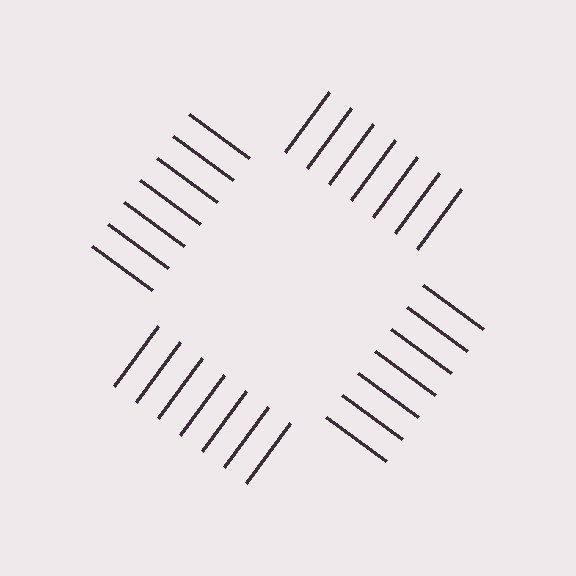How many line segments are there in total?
28 — 7 along each of the 4 edges.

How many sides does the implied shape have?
4 sides — the line-ends trace a square.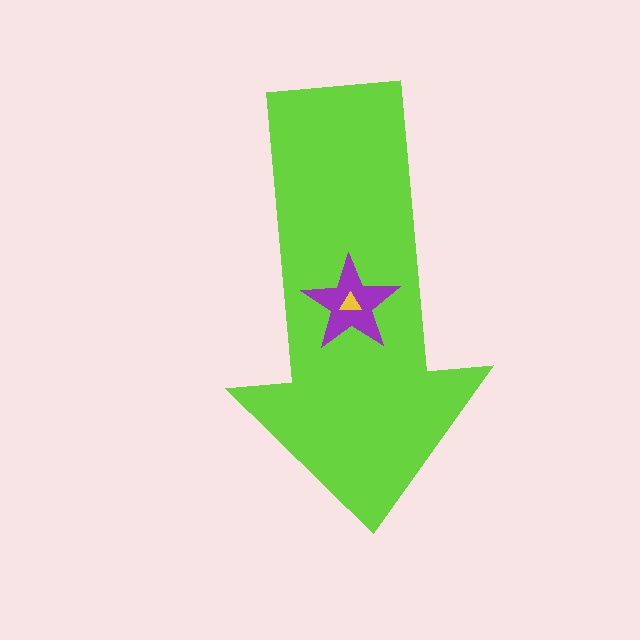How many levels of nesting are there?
3.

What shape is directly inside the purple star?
The yellow triangle.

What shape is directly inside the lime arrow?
The purple star.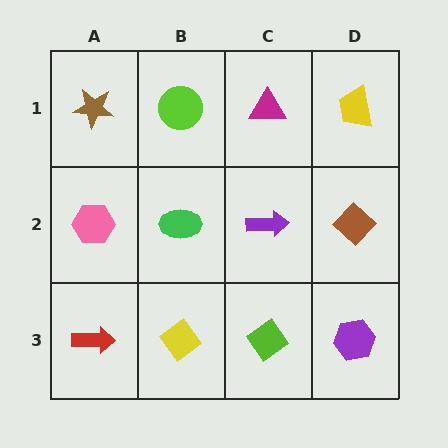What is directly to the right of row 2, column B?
A purple arrow.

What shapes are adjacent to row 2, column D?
A yellow trapezoid (row 1, column D), a purple hexagon (row 3, column D), a purple arrow (row 2, column C).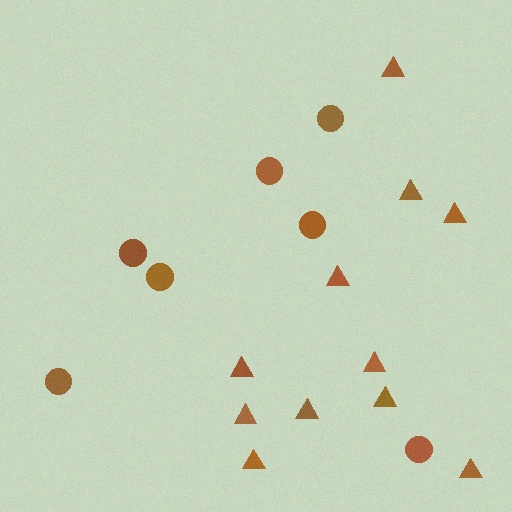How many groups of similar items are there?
There are 2 groups: one group of circles (7) and one group of triangles (11).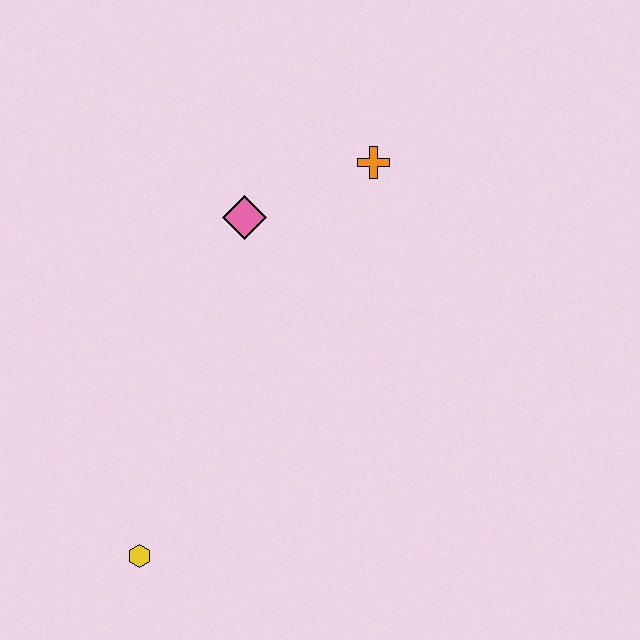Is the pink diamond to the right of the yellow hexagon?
Yes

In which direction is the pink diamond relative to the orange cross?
The pink diamond is to the left of the orange cross.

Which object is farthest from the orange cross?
The yellow hexagon is farthest from the orange cross.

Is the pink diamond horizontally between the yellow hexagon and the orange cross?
Yes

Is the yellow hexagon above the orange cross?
No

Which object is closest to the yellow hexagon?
The pink diamond is closest to the yellow hexagon.